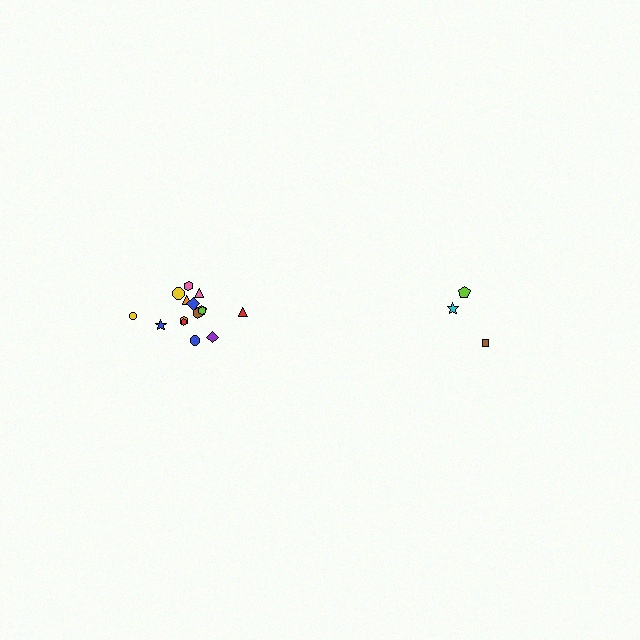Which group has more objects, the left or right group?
The left group.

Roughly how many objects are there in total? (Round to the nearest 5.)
Roughly 20 objects in total.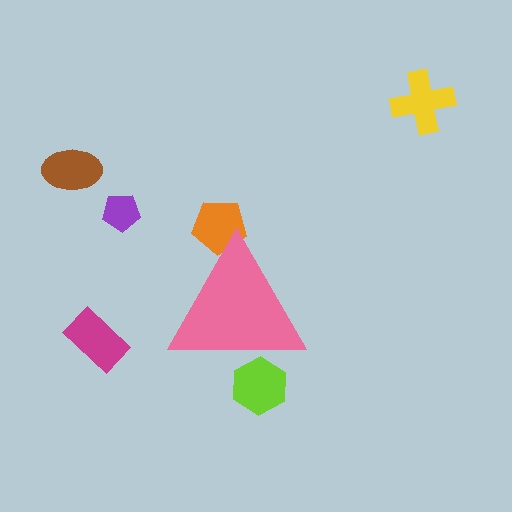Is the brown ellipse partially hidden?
No, the brown ellipse is fully visible.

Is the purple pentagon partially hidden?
No, the purple pentagon is fully visible.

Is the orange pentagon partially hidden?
Yes, the orange pentagon is partially hidden behind the pink triangle.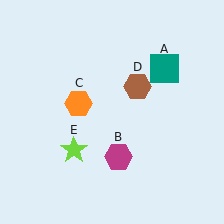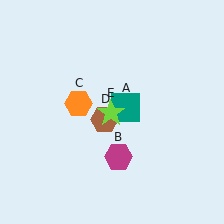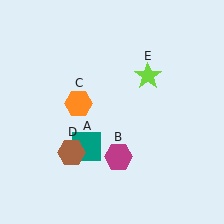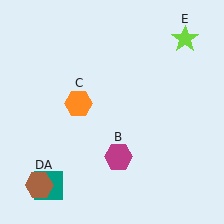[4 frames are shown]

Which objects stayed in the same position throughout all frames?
Magenta hexagon (object B) and orange hexagon (object C) remained stationary.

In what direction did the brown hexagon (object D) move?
The brown hexagon (object D) moved down and to the left.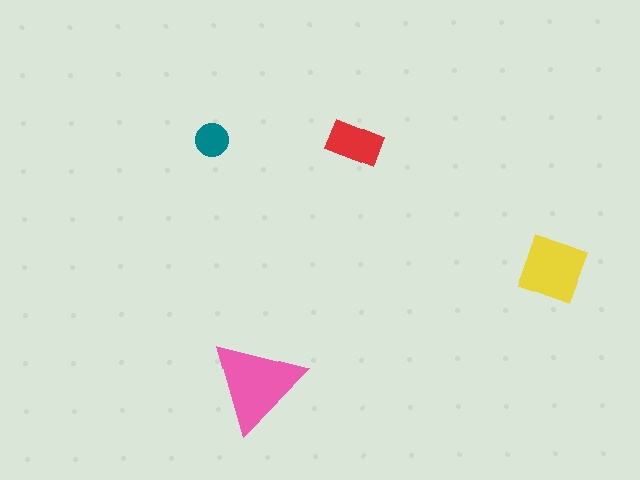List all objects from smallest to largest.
The teal circle, the red rectangle, the yellow square, the pink triangle.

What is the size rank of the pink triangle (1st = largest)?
1st.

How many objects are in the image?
There are 4 objects in the image.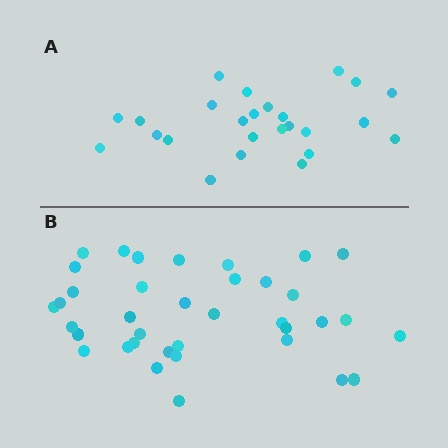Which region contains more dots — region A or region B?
Region B (the bottom region) has more dots.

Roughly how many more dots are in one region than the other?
Region B has roughly 12 or so more dots than region A.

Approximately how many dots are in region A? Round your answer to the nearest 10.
About 20 dots. (The exact count is 25, which rounds to 20.)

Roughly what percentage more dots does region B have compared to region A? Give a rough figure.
About 50% more.